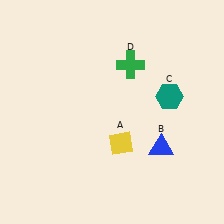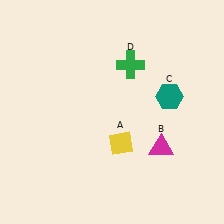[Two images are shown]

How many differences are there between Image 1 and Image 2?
There is 1 difference between the two images.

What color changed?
The triangle (B) changed from blue in Image 1 to magenta in Image 2.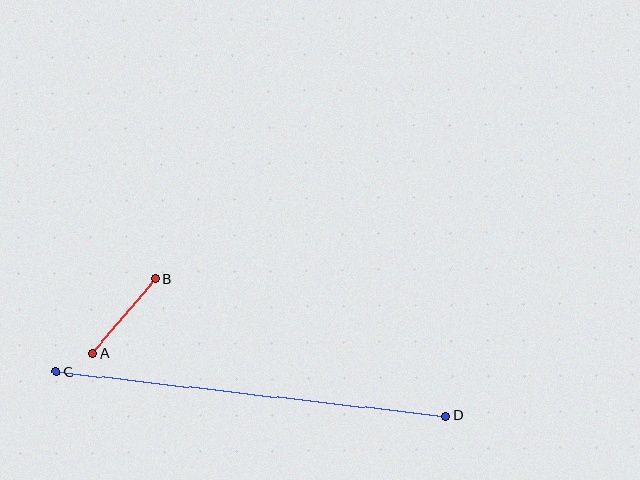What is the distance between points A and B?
The distance is approximately 98 pixels.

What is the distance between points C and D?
The distance is approximately 392 pixels.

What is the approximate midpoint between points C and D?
The midpoint is at approximately (251, 394) pixels.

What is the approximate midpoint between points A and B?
The midpoint is at approximately (124, 316) pixels.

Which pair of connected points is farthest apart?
Points C and D are farthest apart.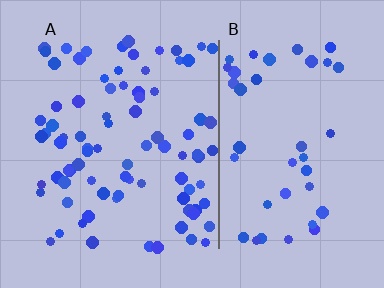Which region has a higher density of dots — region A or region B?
A (the left).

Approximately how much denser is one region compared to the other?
Approximately 2.0× — region A over region B.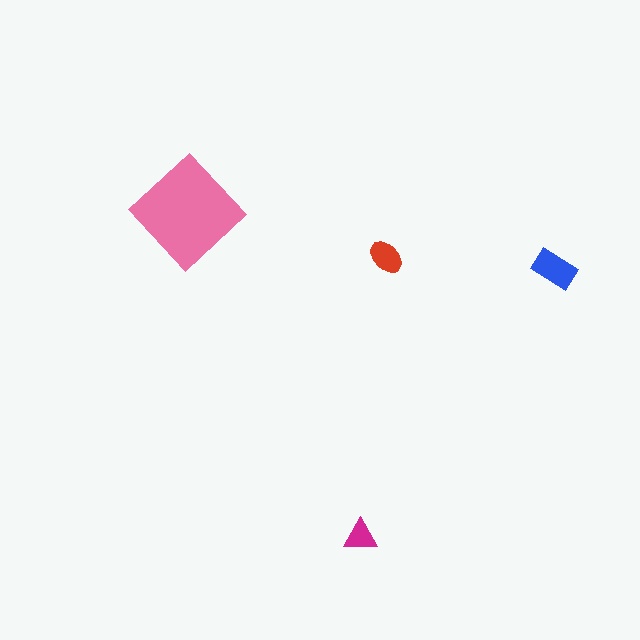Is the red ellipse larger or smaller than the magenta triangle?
Larger.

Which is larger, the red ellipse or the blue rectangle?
The blue rectangle.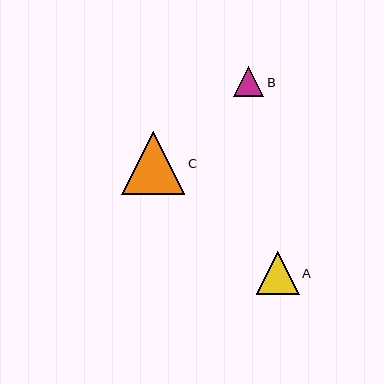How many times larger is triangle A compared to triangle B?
Triangle A is approximately 1.4 times the size of triangle B.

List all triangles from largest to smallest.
From largest to smallest: C, A, B.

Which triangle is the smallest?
Triangle B is the smallest with a size of approximately 30 pixels.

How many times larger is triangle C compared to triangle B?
Triangle C is approximately 2.1 times the size of triangle B.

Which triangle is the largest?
Triangle C is the largest with a size of approximately 63 pixels.